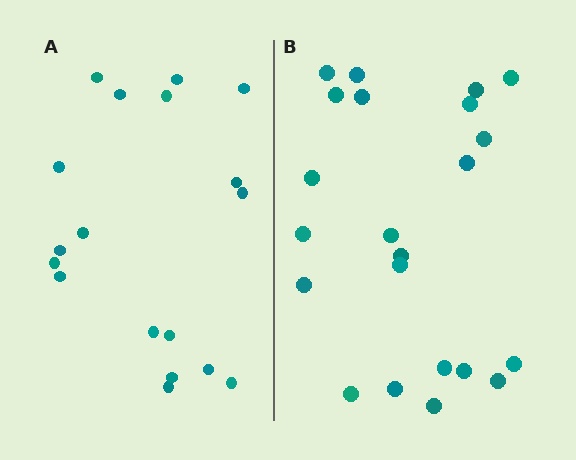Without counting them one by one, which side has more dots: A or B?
Region B (the right region) has more dots.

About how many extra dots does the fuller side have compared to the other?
Region B has about 4 more dots than region A.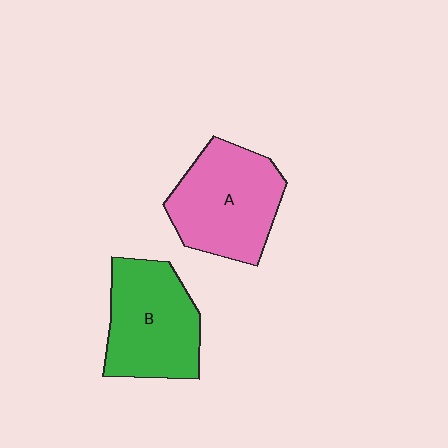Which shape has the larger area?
Shape A (pink).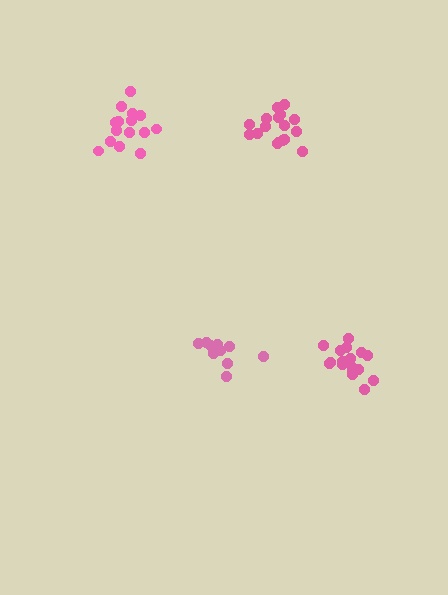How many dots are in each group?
Group 1: 17 dots, Group 2: 15 dots, Group 3: 17 dots, Group 4: 13 dots (62 total).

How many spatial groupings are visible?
There are 4 spatial groupings.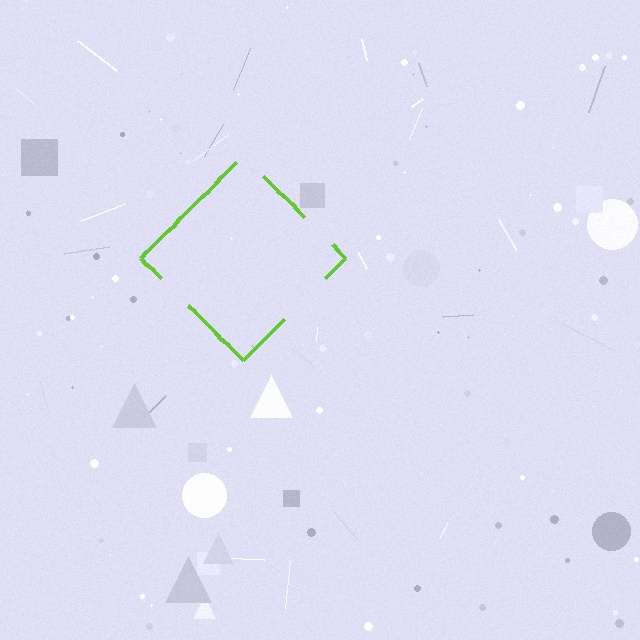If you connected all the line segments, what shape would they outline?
They would outline a diamond.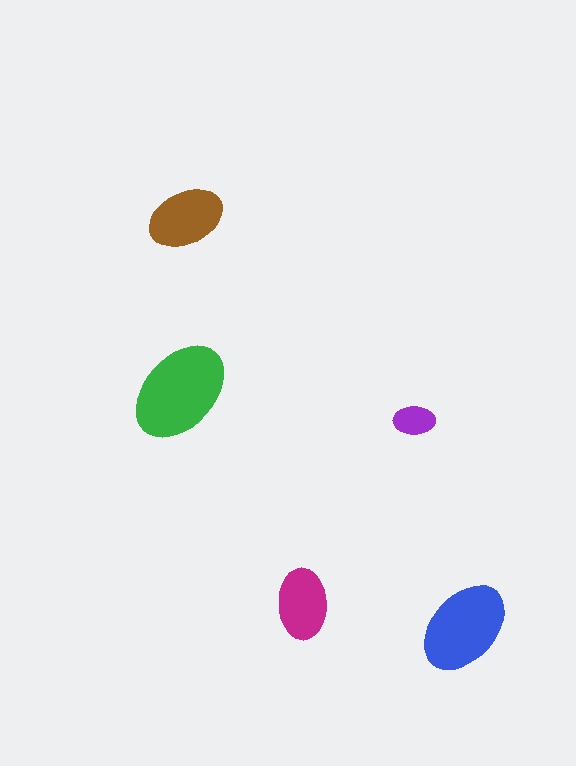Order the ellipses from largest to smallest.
the green one, the blue one, the brown one, the magenta one, the purple one.